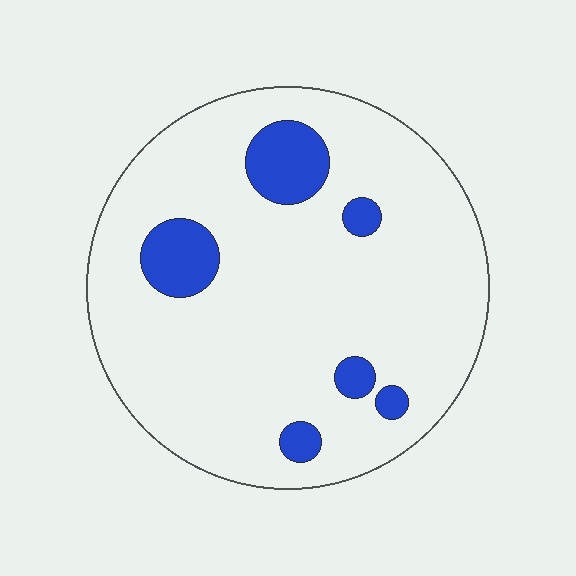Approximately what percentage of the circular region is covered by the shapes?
Approximately 10%.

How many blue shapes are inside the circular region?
6.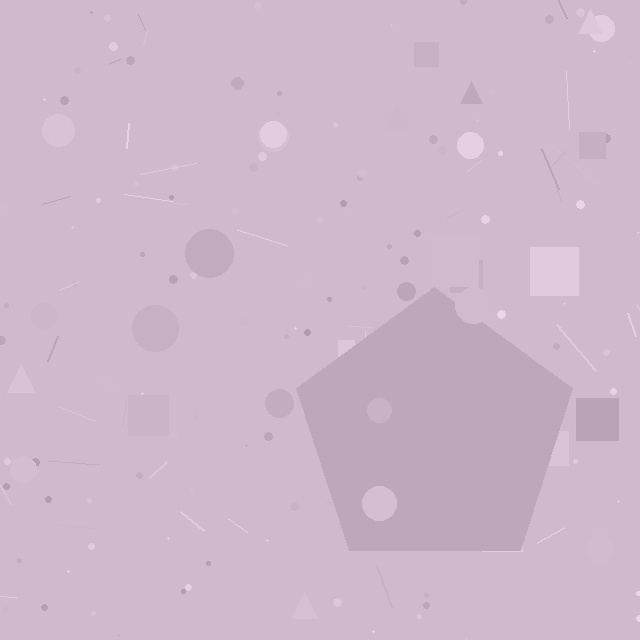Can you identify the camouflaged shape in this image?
The camouflaged shape is a pentagon.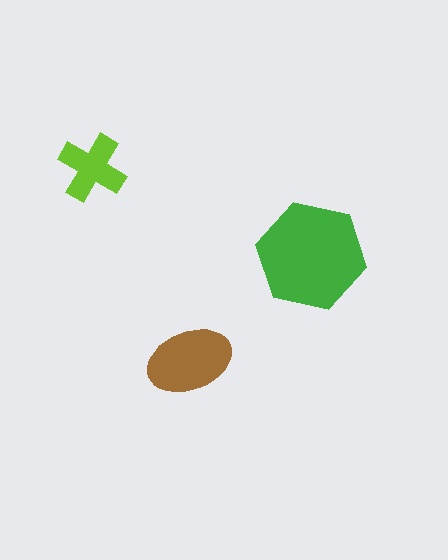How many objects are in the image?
There are 3 objects in the image.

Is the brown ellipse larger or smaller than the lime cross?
Larger.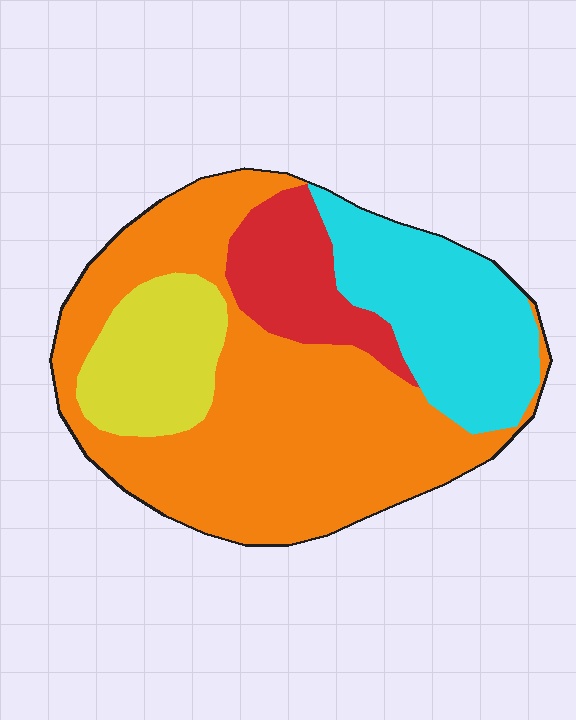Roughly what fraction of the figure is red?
Red takes up about one eighth (1/8) of the figure.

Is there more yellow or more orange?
Orange.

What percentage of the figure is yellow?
Yellow covers 14% of the figure.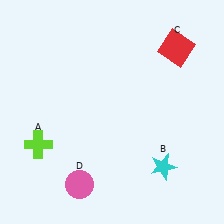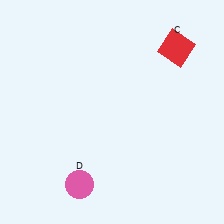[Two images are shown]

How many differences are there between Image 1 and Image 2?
There are 2 differences between the two images.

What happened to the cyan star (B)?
The cyan star (B) was removed in Image 2. It was in the bottom-right area of Image 1.